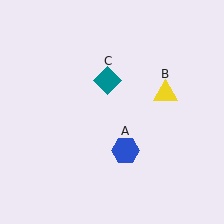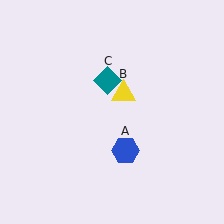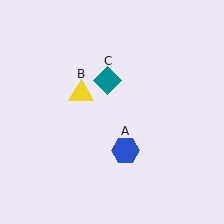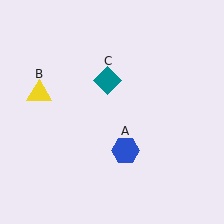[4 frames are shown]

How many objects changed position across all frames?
1 object changed position: yellow triangle (object B).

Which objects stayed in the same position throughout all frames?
Blue hexagon (object A) and teal diamond (object C) remained stationary.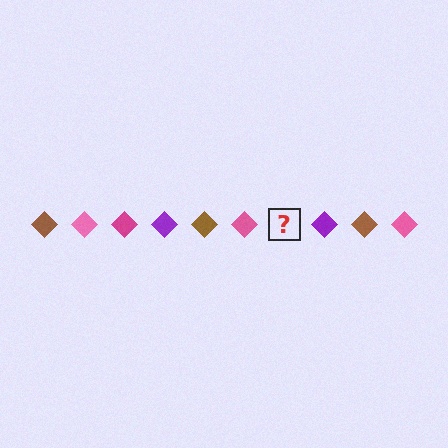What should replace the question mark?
The question mark should be replaced with a magenta diamond.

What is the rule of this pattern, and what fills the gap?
The rule is that the pattern cycles through brown, pink, magenta, purple diamonds. The gap should be filled with a magenta diamond.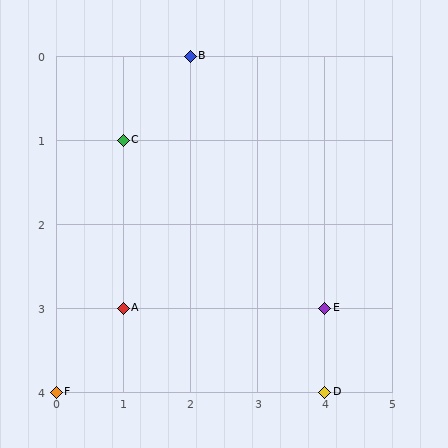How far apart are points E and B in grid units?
Points E and B are 2 columns and 3 rows apart (about 3.6 grid units diagonally).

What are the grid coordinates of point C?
Point C is at grid coordinates (1, 1).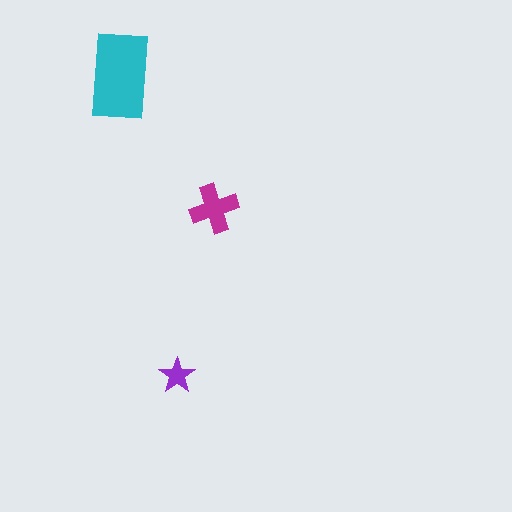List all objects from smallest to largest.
The purple star, the magenta cross, the cyan rectangle.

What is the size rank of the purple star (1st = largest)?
3rd.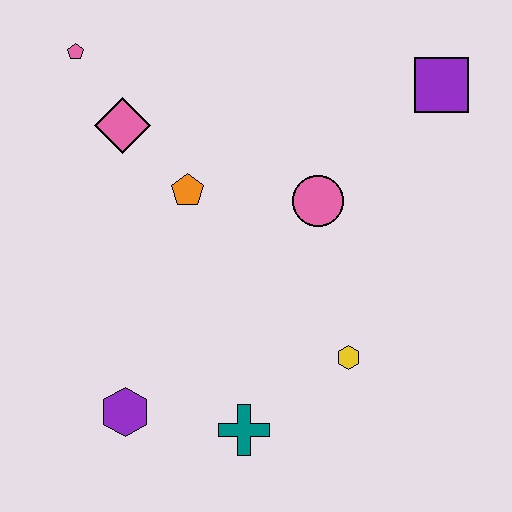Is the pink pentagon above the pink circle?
Yes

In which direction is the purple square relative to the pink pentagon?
The purple square is to the right of the pink pentagon.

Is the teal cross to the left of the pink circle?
Yes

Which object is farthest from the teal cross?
The pink pentagon is farthest from the teal cross.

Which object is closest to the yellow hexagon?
The teal cross is closest to the yellow hexagon.